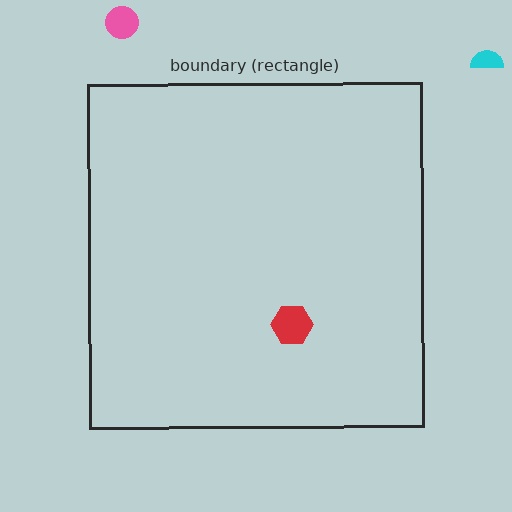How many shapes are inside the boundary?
1 inside, 2 outside.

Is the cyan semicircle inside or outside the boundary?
Outside.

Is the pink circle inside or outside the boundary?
Outside.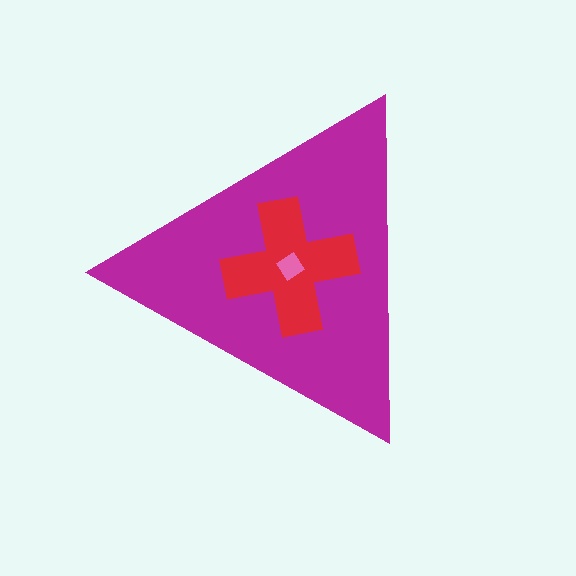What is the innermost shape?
The pink diamond.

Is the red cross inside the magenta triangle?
Yes.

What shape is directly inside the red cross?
The pink diamond.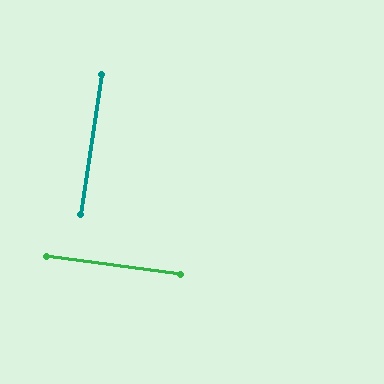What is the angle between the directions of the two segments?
Approximately 89 degrees.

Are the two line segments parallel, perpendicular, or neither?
Perpendicular — they meet at approximately 89°.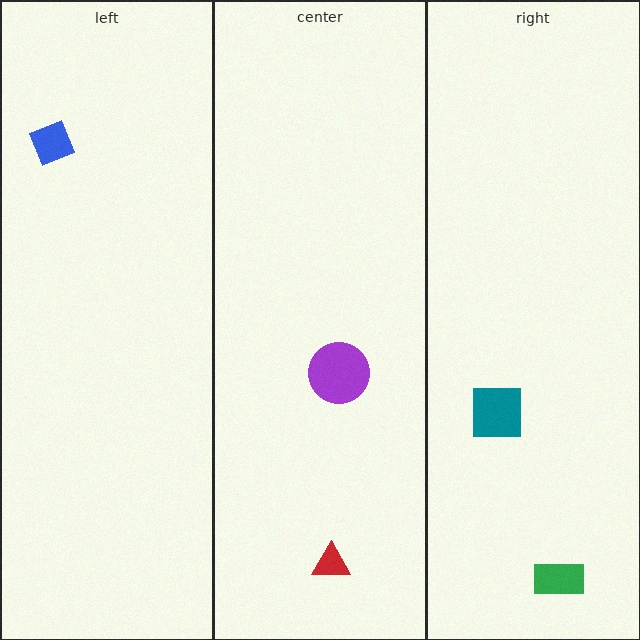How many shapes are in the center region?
2.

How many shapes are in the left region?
1.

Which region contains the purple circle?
The center region.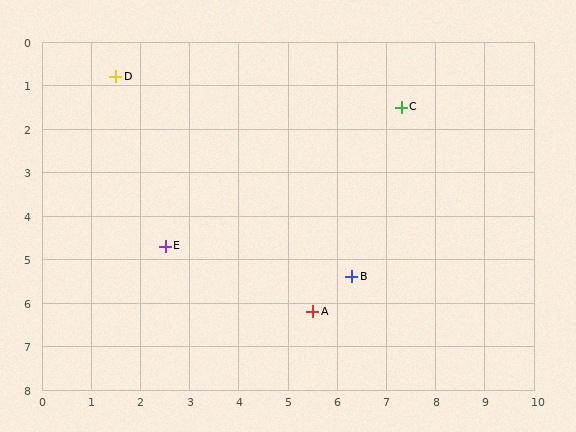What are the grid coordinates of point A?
Point A is at approximately (5.5, 6.2).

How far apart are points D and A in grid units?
Points D and A are about 6.7 grid units apart.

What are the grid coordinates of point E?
Point E is at approximately (2.5, 4.7).